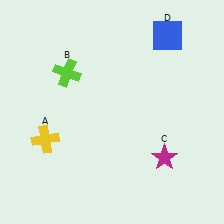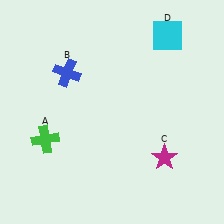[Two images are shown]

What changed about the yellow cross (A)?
In Image 1, A is yellow. In Image 2, it changed to green.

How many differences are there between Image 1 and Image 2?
There are 3 differences between the two images.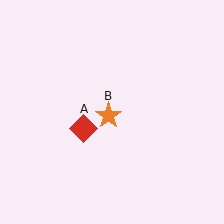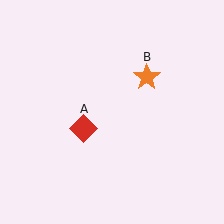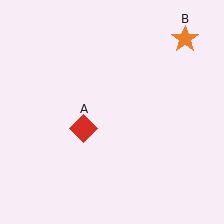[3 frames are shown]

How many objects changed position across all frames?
1 object changed position: orange star (object B).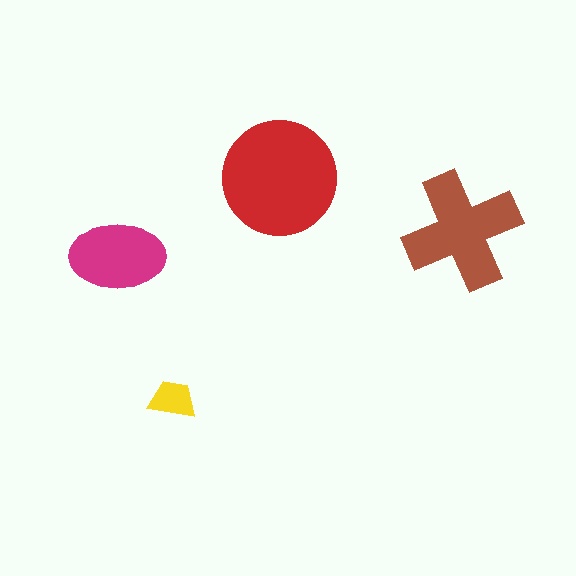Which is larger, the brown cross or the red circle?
The red circle.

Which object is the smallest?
The yellow trapezoid.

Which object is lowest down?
The yellow trapezoid is bottommost.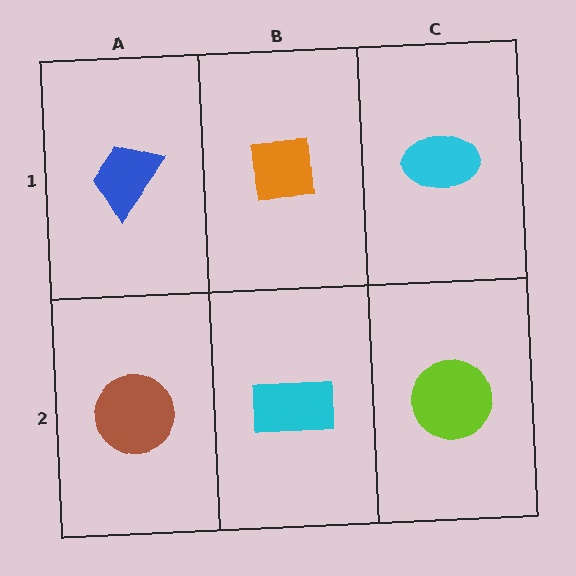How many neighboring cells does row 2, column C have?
2.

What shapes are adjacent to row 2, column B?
An orange square (row 1, column B), a brown circle (row 2, column A), a lime circle (row 2, column C).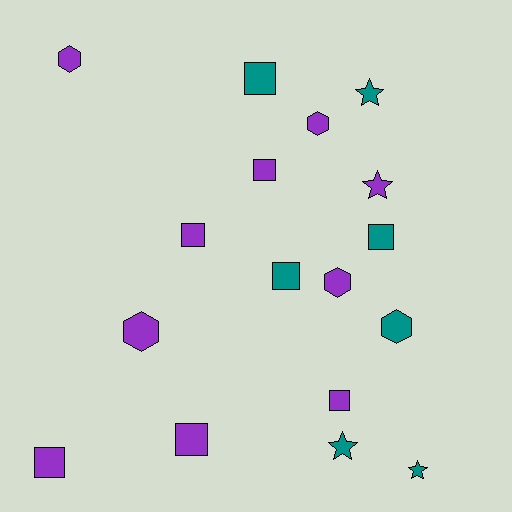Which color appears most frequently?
Purple, with 10 objects.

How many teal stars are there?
There are 3 teal stars.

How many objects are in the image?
There are 17 objects.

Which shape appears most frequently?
Square, with 8 objects.